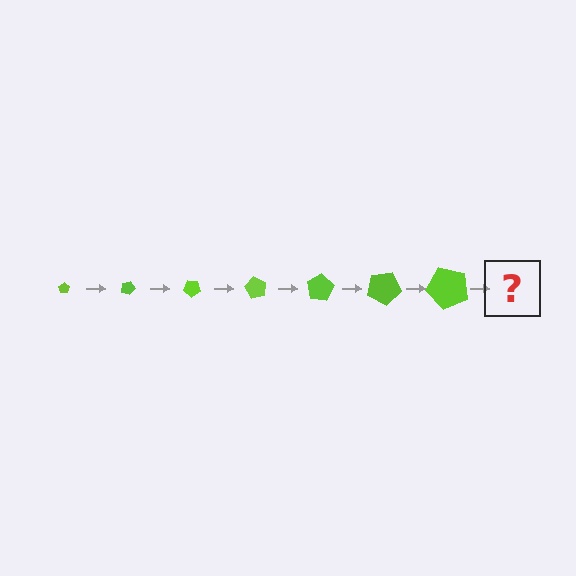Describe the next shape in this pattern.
It should be a pentagon, larger than the previous one and rotated 140 degrees from the start.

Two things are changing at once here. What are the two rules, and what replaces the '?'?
The two rules are that the pentagon grows larger each step and it rotates 20 degrees each step. The '?' should be a pentagon, larger than the previous one and rotated 140 degrees from the start.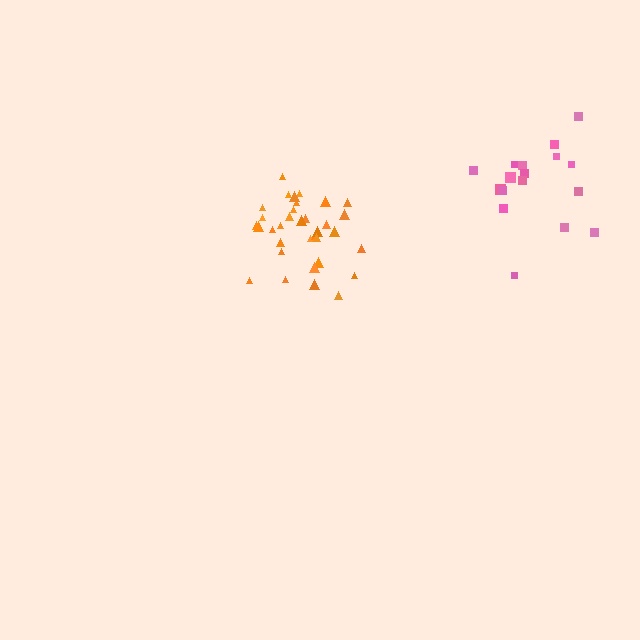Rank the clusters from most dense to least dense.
orange, pink.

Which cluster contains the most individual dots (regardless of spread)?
Orange (34).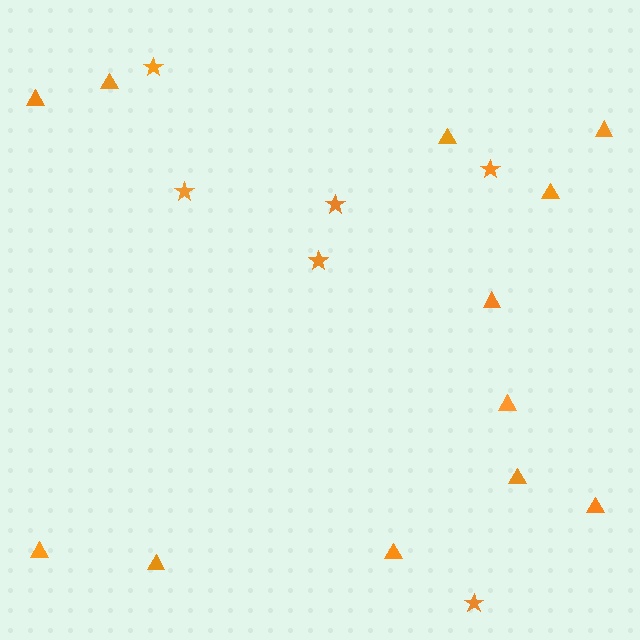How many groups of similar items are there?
There are 2 groups: one group of triangles (12) and one group of stars (6).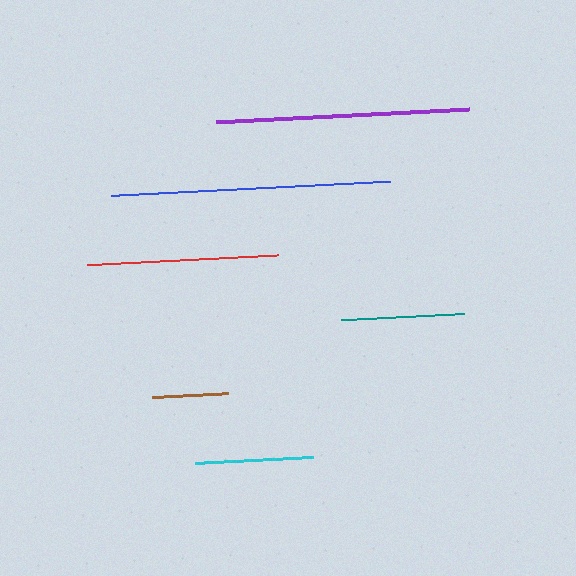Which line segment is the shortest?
The brown line is the shortest at approximately 75 pixels.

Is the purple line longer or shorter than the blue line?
The blue line is longer than the purple line.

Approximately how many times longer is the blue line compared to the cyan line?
The blue line is approximately 2.4 times the length of the cyan line.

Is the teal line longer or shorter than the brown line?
The teal line is longer than the brown line.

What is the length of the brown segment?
The brown segment is approximately 75 pixels long.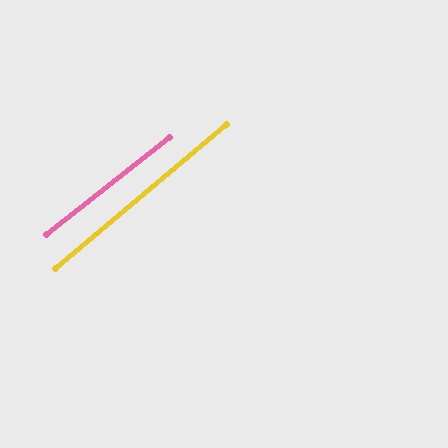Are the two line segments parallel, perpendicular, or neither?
Parallel — their directions differ by only 1.7°.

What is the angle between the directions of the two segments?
Approximately 2 degrees.